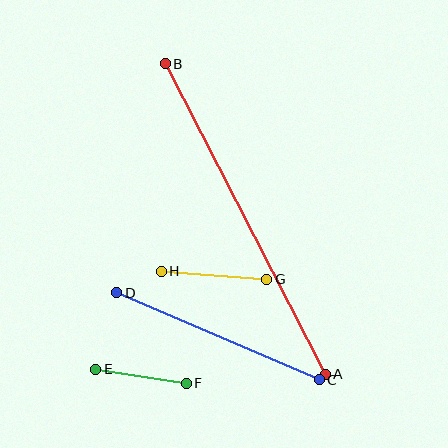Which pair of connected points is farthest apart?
Points A and B are farthest apart.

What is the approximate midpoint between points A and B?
The midpoint is at approximately (245, 219) pixels.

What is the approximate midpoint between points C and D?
The midpoint is at approximately (218, 336) pixels.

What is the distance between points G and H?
The distance is approximately 105 pixels.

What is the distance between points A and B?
The distance is approximately 349 pixels.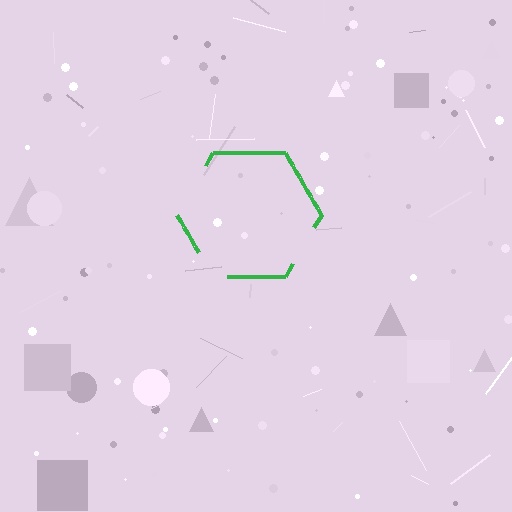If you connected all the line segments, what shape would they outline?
They would outline a hexagon.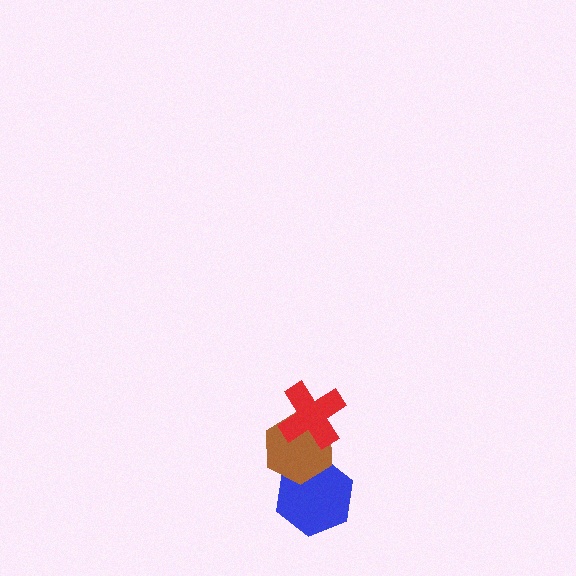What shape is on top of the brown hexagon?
The red cross is on top of the brown hexagon.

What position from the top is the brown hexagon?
The brown hexagon is 2nd from the top.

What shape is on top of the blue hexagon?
The brown hexagon is on top of the blue hexagon.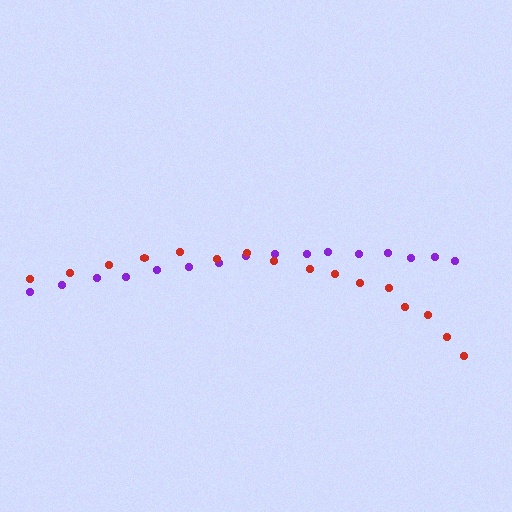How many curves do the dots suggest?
There are 2 distinct paths.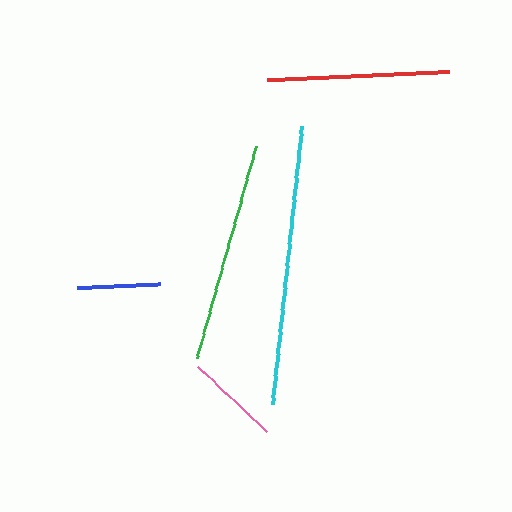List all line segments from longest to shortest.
From longest to shortest: cyan, green, red, pink, blue.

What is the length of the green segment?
The green segment is approximately 220 pixels long.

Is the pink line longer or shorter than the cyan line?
The cyan line is longer than the pink line.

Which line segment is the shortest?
The blue line is the shortest at approximately 83 pixels.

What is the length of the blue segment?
The blue segment is approximately 83 pixels long.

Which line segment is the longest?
The cyan line is the longest at approximately 280 pixels.